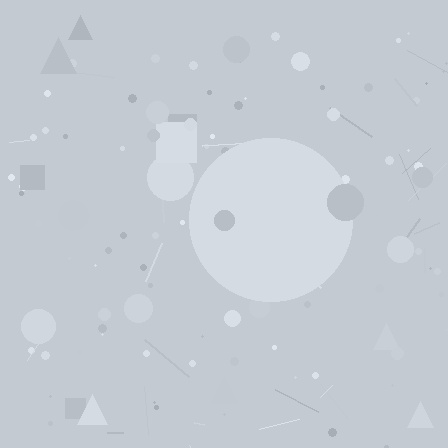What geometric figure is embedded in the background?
A circle is embedded in the background.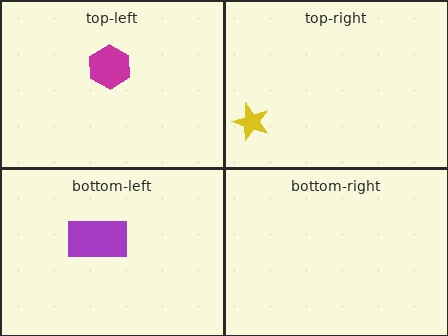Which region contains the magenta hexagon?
The top-left region.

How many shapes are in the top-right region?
1.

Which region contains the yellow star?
The top-right region.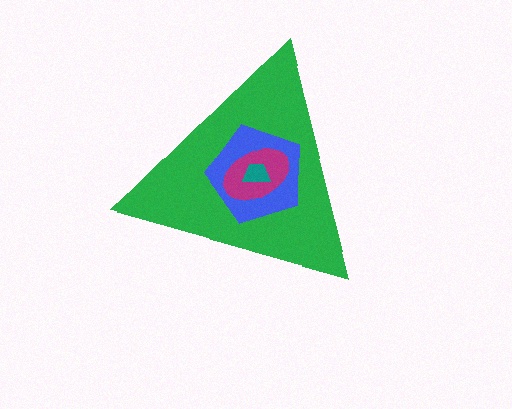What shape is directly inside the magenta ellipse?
The teal trapezoid.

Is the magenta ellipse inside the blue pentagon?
Yes.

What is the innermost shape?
The teal trapezoid.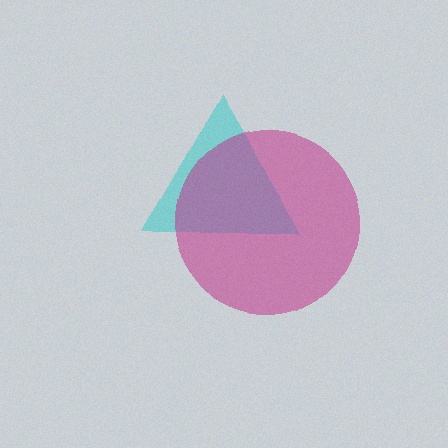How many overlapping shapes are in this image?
There are 2 overlapping shapes in the image.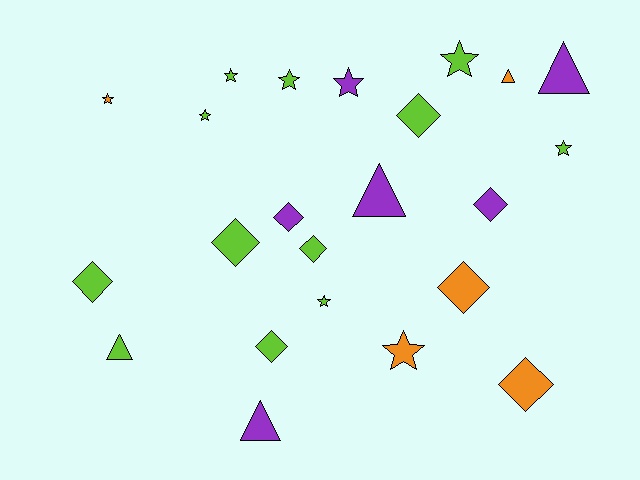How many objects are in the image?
There are 23 objects.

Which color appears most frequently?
Lime, with 12 objects.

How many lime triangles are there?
There is 1 lime triangle.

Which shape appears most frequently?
Star, with 9 objects.